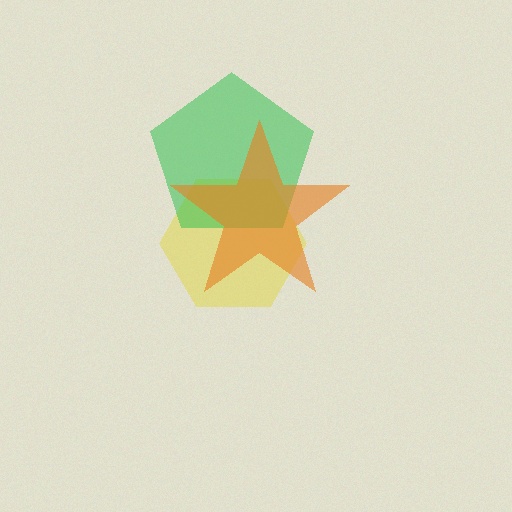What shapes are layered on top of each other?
The layered shapes are: a yellow hexagon, a green pentagon, an orange star.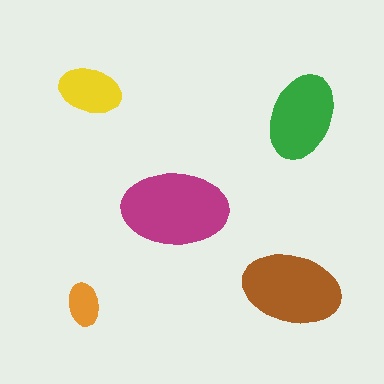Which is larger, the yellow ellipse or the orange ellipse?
The yellow one.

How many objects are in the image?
There are 5 objects in the image.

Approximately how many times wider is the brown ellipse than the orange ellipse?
About 2.5 times wider.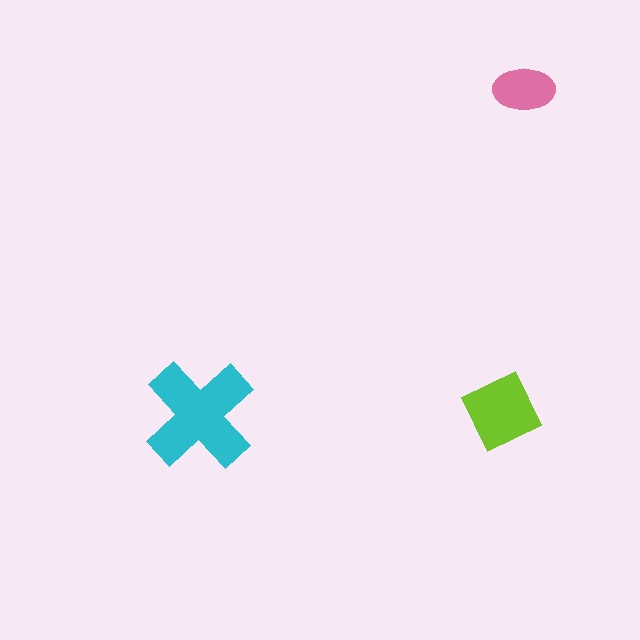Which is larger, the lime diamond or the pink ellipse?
The lime diamond.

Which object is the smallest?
The pink ellipse.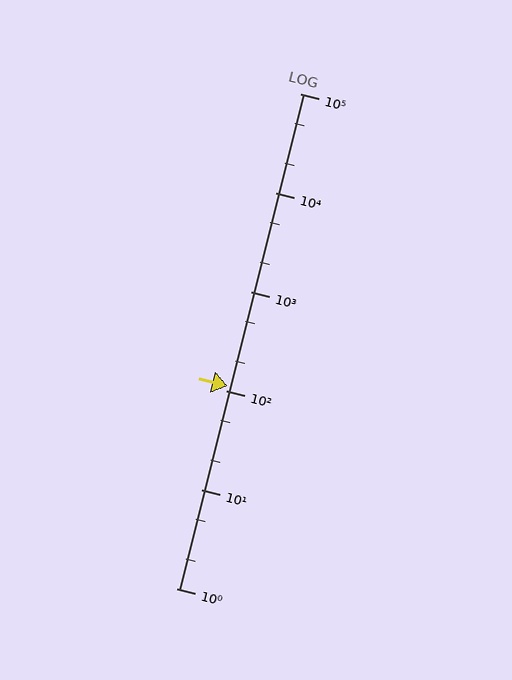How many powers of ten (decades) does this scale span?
The scale spans 5 decades, from 1 to 100000.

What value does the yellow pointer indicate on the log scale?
The pointer indicates approximately 110.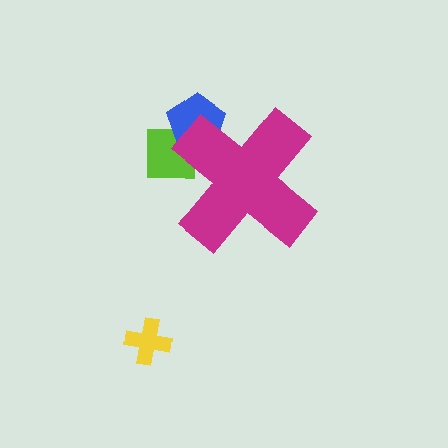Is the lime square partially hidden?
Yes, the lime square is partially hidden behind the magenta cross.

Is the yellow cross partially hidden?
No, the yellow cross is fully visible.